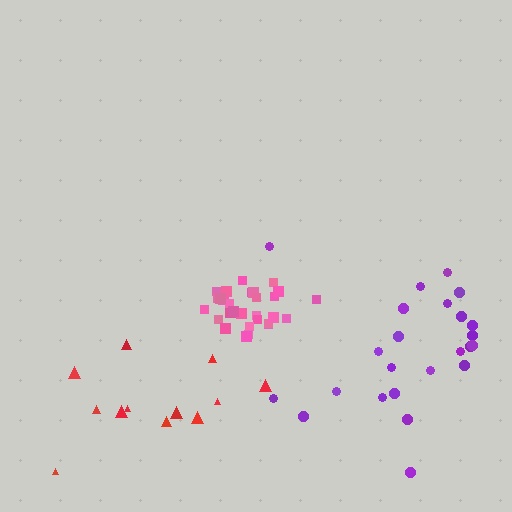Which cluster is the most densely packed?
Pink.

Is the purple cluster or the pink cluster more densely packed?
Pink.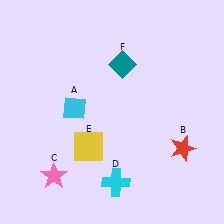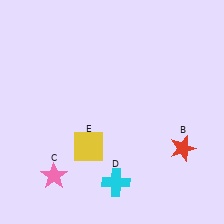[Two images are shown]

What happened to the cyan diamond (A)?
The cyan diamond (A) was removed in Image 2. It was in the top-left area of Image 1.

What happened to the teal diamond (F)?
The teal diamond (F) was removed in Image 2. It was in the top-right area of Image 1.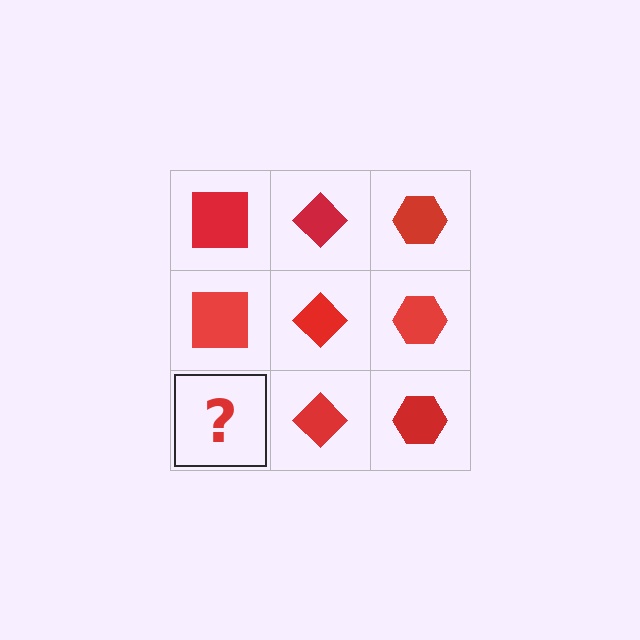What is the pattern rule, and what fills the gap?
The rule is that each column has a consistent shape. The gap should be filled with a red square.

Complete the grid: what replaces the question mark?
The question mark should be replaced with a red square.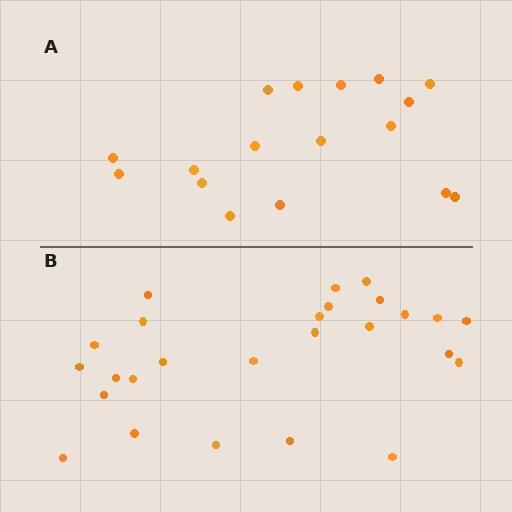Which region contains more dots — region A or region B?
Region B (the bottom region) has more dots.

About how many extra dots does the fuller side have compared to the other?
Region B has roughly 8 or so more dots than region A.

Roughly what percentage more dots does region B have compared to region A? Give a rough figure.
About 55% more.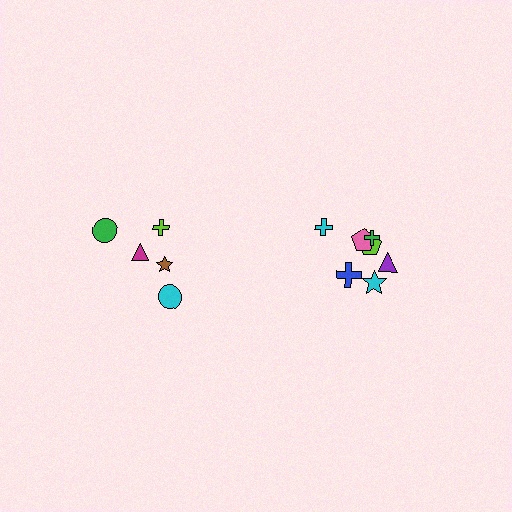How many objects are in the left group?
There are 5 objects.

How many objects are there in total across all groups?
There are 12 objects.